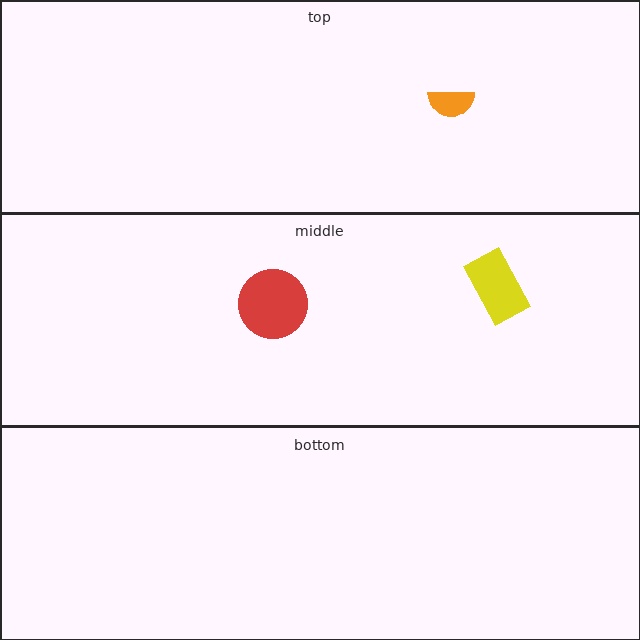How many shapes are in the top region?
1.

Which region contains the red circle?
The middle region.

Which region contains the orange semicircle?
The top region.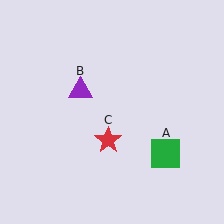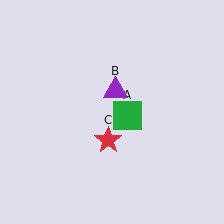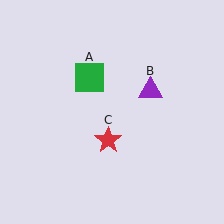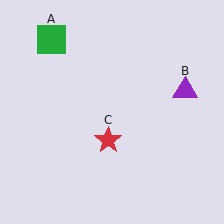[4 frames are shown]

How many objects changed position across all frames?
2 objects changed position: green square (object A), purple triangle (object B).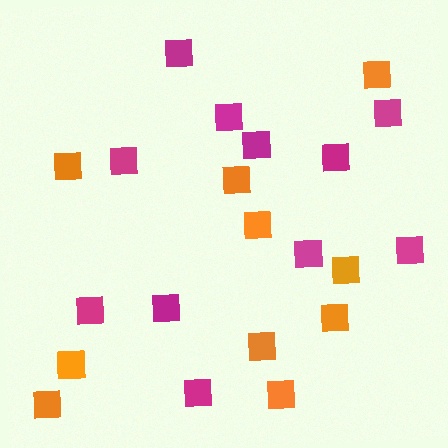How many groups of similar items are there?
There are 2 groups: one group of orange squares (10) and one group of magenta squares (11).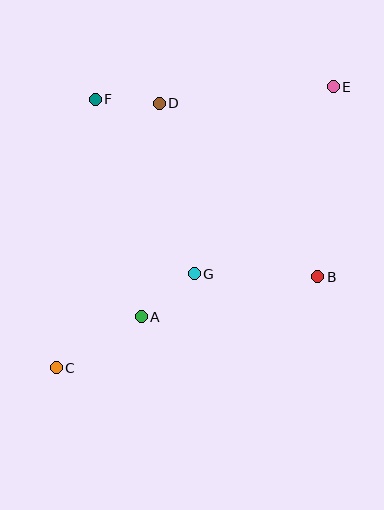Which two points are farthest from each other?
Points C and E are farthest from each other.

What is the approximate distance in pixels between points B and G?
The distance between B and G is approximately 124 pixels.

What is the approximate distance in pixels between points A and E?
The distance between A and E is approximately 300 pixels.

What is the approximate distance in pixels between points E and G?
The distance between E and G is approximately 233 pixels.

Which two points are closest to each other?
Points D and F are closest to each other.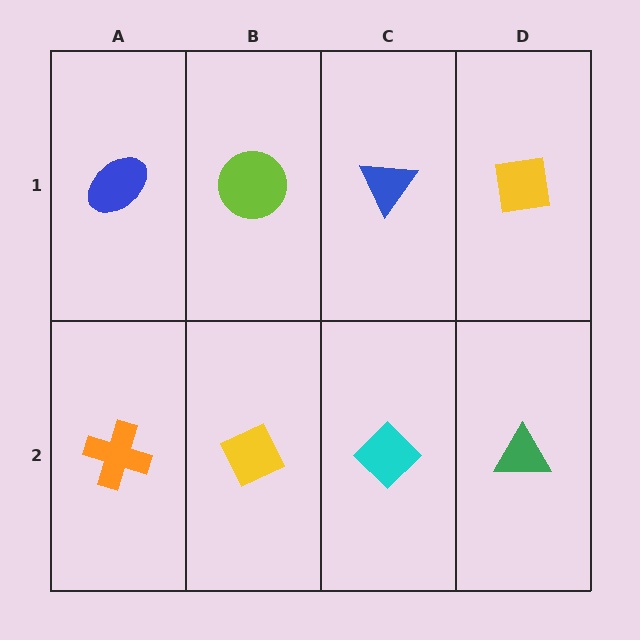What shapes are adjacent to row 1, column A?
An orange cross (row 2, column A), a lime circle (row 1, column B).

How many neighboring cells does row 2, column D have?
2.